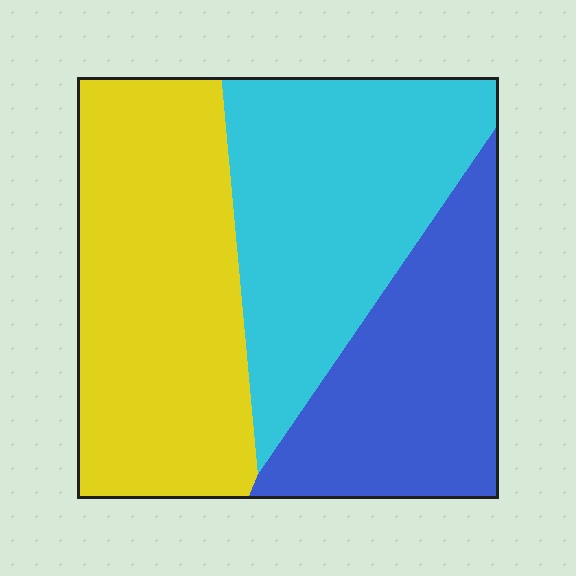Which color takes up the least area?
Blue, at roughly 25%.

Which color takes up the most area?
Yellow, at roughly 40%.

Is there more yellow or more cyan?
Yellow.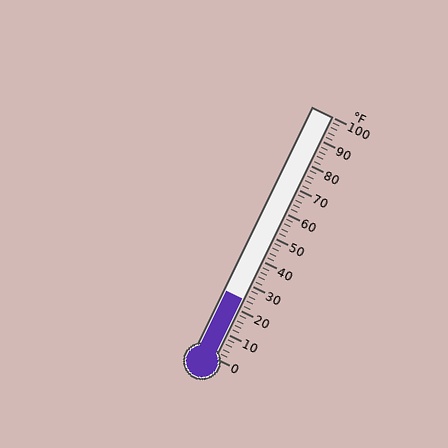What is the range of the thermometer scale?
The thermometer scale ranges from 0°F to 100°F.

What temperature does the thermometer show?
The thermometer shows approximately 24°F.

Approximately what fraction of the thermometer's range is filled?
The thermometer is filled to approximately 25% of its range.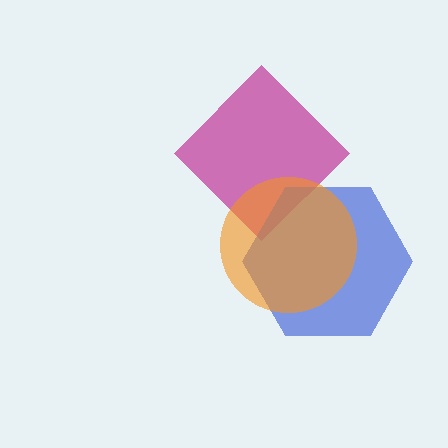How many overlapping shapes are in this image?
There are 3 overlapping shapes in the image.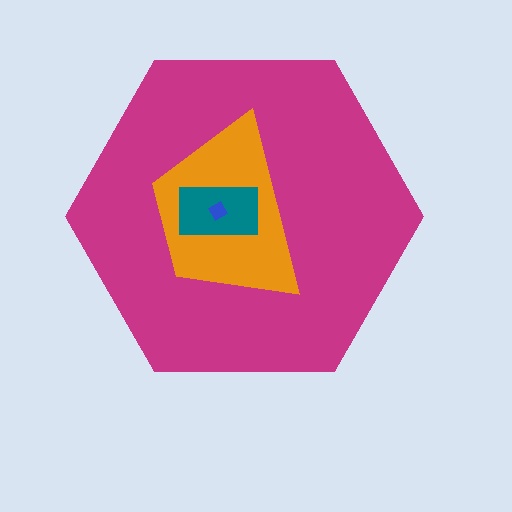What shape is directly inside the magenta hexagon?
The orange trapezoid.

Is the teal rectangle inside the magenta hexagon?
Yes.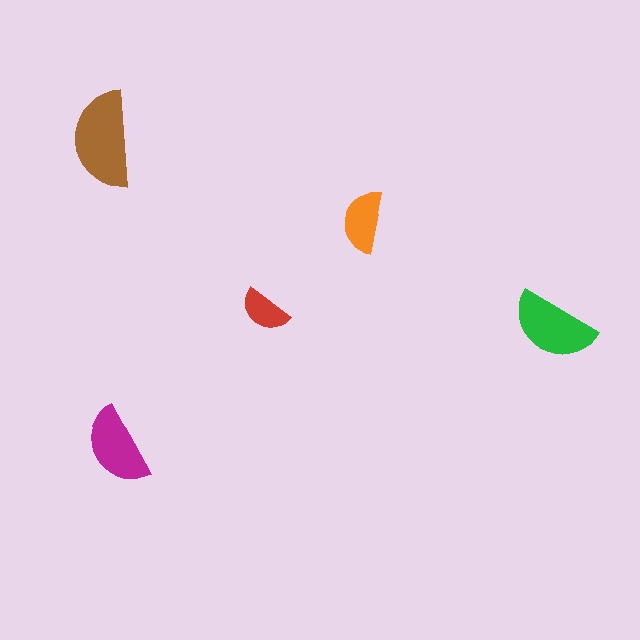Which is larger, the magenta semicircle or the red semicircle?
The magenta one.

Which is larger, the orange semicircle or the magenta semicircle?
The magenta one.